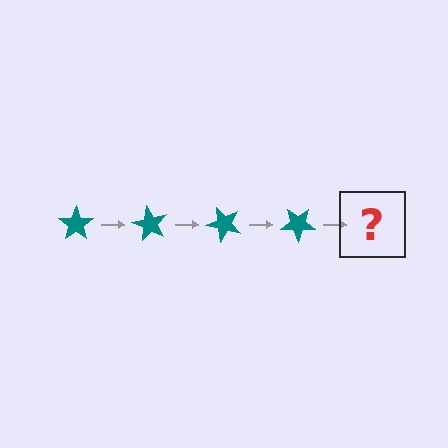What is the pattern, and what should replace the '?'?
The pattern is that the star rotates 60 degrees each step. The '?' should be a teal star rotated 240 degrees.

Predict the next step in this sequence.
The next step is a teal star rotated 240 degrees.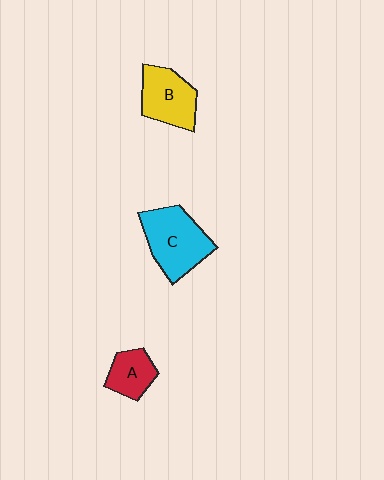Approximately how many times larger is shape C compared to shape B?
Approximately 1.3 times.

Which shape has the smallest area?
Shape A (red).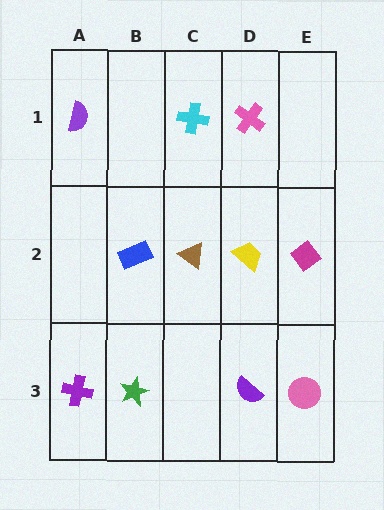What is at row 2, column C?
A brown triangle.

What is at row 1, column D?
A pink cross.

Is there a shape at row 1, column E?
No, that cell is empty.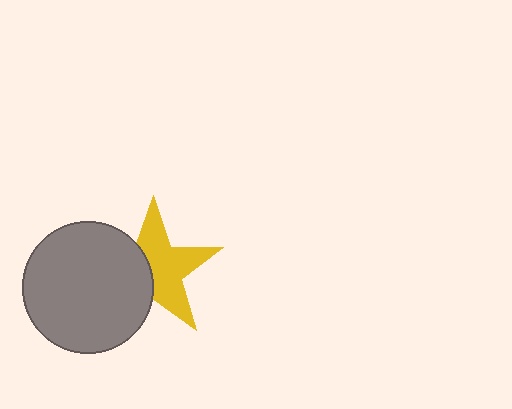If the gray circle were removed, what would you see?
You would see the complete yellow star.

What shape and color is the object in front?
The object in front is a gray circle.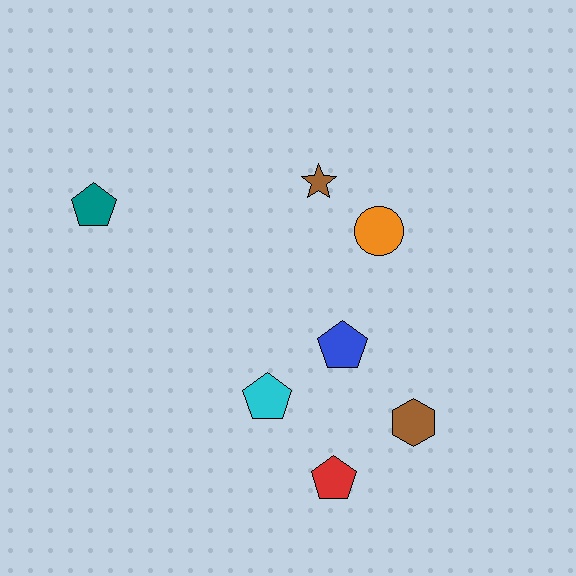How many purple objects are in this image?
There are no purple objects.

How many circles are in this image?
There is 1 circle.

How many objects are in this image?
There are 7 objects.